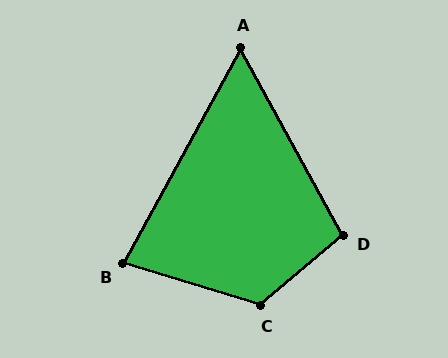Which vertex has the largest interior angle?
C, at approximately 123 degrees.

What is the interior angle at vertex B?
Approximately 78 degrees (acute).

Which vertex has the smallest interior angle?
A, at approximately 57 degrees.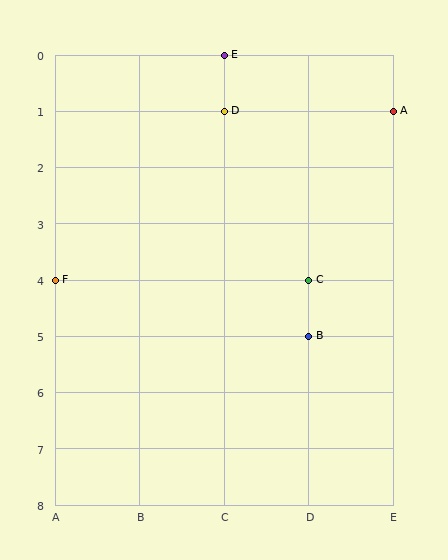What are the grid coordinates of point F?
Point F is at grid coordinates (A, 4).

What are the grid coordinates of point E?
Point E is at grid coordinates (C, 0).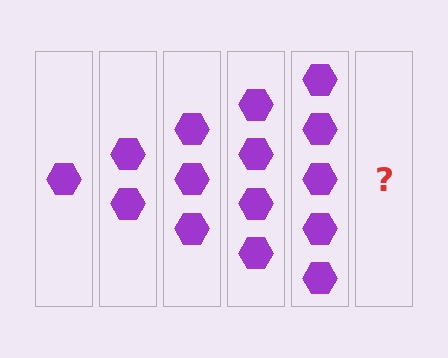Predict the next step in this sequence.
The next step is 6 hexagons.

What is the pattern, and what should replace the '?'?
The pattern is that each step adds one more hexagon. The '?' should be 6 hexagons.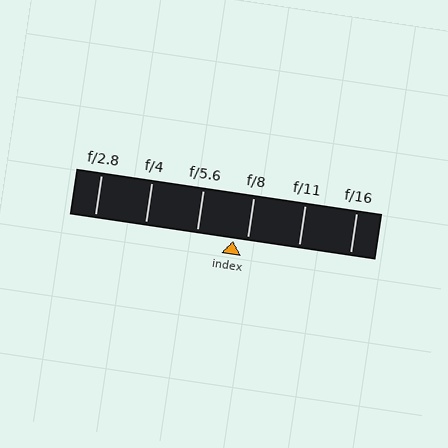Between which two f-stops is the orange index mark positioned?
The index mark is between f/5.6 and f/8.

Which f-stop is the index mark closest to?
The index mark is closest to f/8.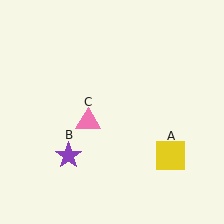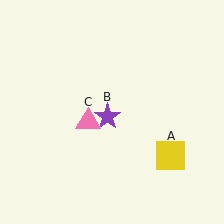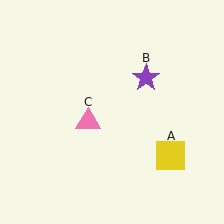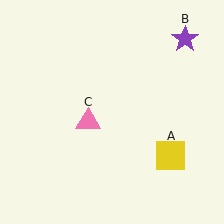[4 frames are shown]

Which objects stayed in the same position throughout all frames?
Yellow square (object A) and pink triangle (object C) remained stationary.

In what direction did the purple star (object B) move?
The purple star (object B) moved up and to the right.